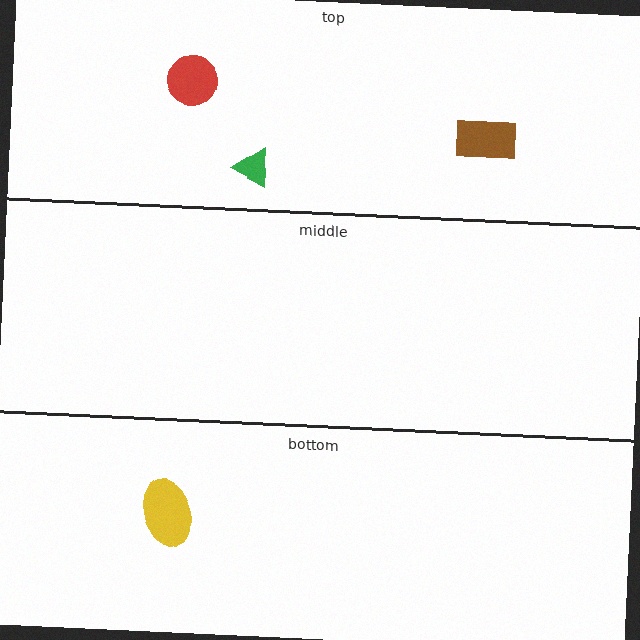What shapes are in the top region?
The red circle, the green triangle, the brown rectangle.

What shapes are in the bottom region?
The yellow ellipse.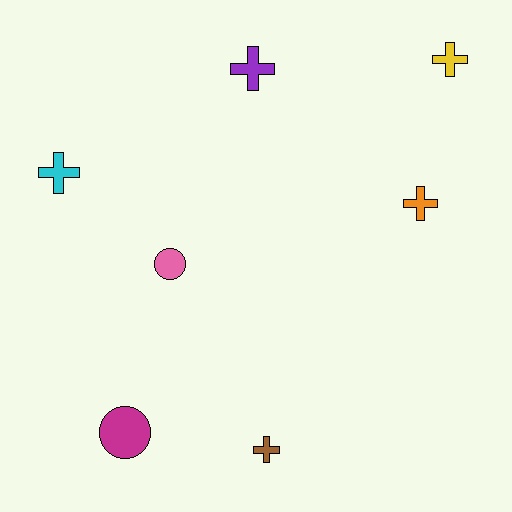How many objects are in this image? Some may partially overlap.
There are 7 objects.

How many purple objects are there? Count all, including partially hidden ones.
There is 1 purple object.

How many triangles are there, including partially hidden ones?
There are no triangles.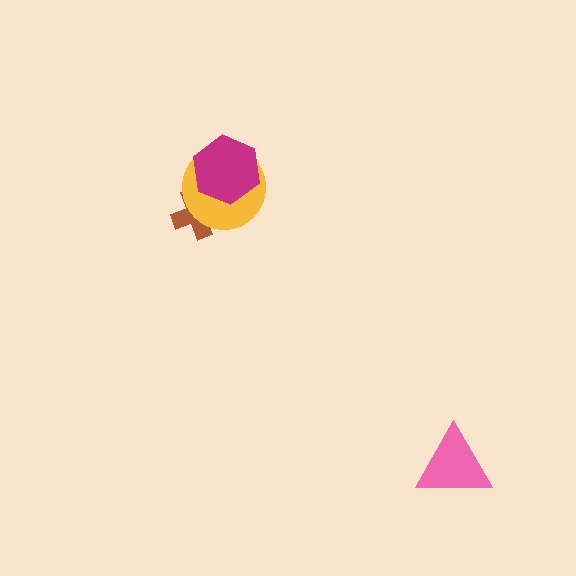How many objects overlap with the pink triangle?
0 objects overlap with the pink triangle.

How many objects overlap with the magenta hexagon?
2 objects overlap with the magenta hexagon.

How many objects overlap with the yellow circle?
2 objects overlap with the yellow circle.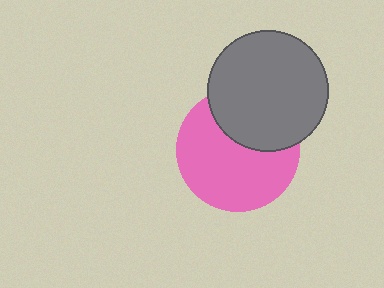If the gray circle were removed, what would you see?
You would see the complete pink circle.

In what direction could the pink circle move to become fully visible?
The pink circle could move down. That would shift it out from behind the gray circle entirely.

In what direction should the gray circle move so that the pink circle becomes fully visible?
The gray circle should move up. That is the shortest direction to clear the overlap and leave the pink circle fully visible.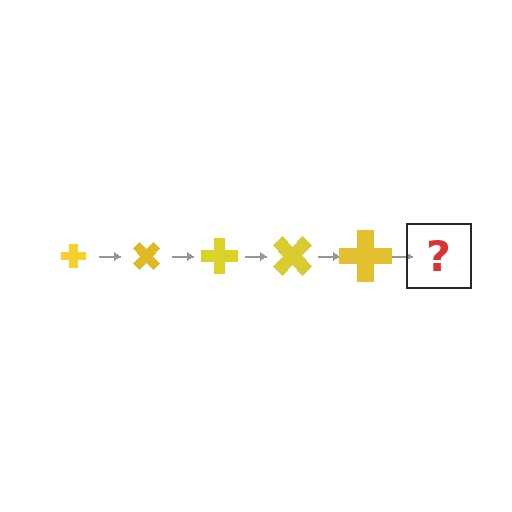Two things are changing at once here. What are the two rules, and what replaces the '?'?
The two rules are that the cross grows larger each step and it rotates 45 degrees each step. The '?' should be a cross, larger than the previous one and rotated 225 degrees from the start.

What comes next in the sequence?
The next element should be a cross, larger than the previous one and rotated 225 degrees from the start.